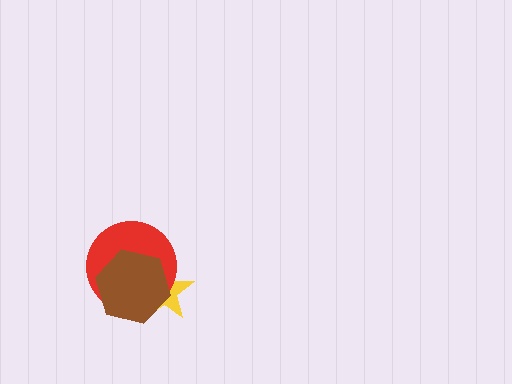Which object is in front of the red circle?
The brown hexagon is in front of the red circle.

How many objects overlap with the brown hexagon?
2 objects overlap with the brown hexagon.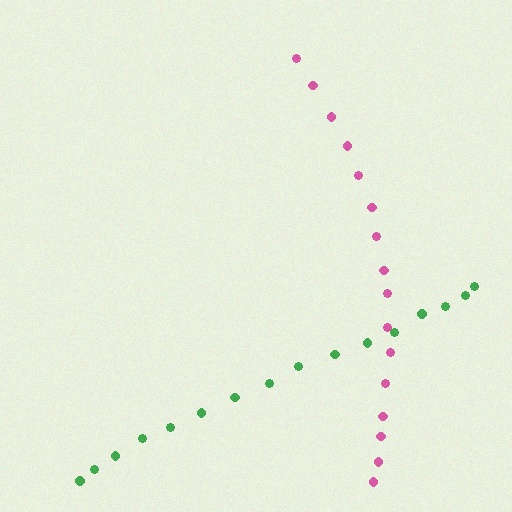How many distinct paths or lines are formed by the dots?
There are 2 distinct paths.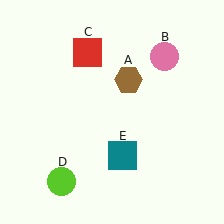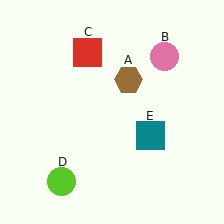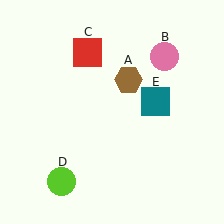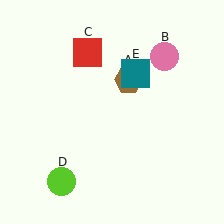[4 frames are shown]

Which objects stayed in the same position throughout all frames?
Brown hexagon (object A) and pink circle (object B) and red square (object C) and lime circle (object D) remained stationary.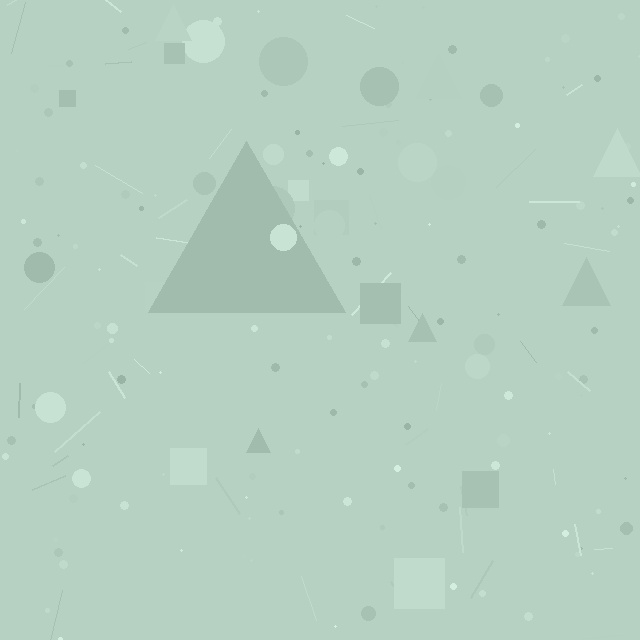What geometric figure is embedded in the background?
A triangle is embedded in the background.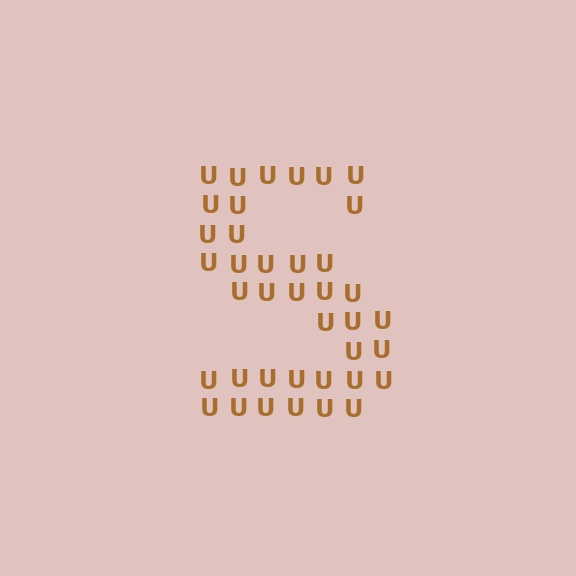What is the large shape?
The large shape is the letter S.